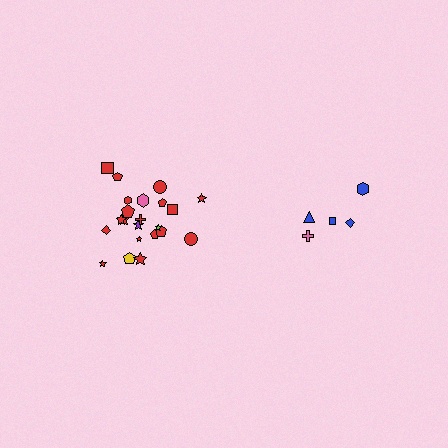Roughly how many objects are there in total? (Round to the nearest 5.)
Roughly 25 objects in total.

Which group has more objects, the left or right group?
The left group.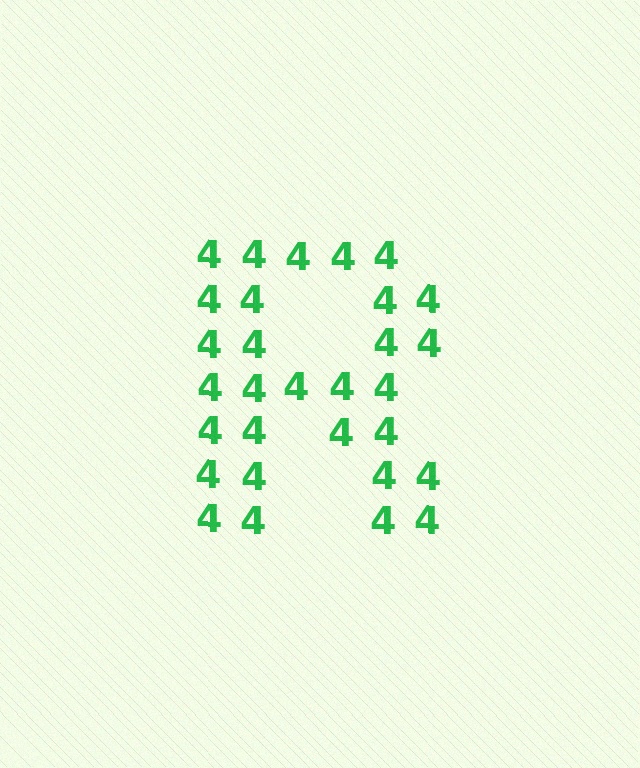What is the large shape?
The large shape is the letter R.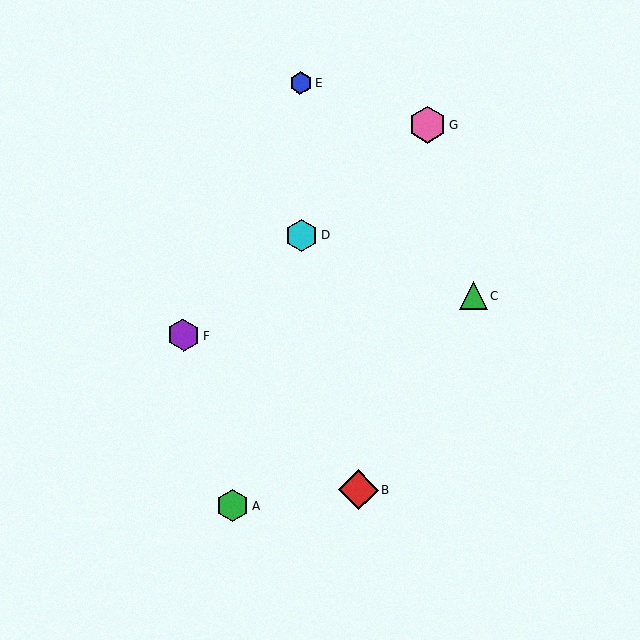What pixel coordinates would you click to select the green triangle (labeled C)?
Click at (474, 295) to select the green triangle C.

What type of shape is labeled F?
Shape F is a purple hexagon.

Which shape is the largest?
The red diamond (labeled B) is the largest.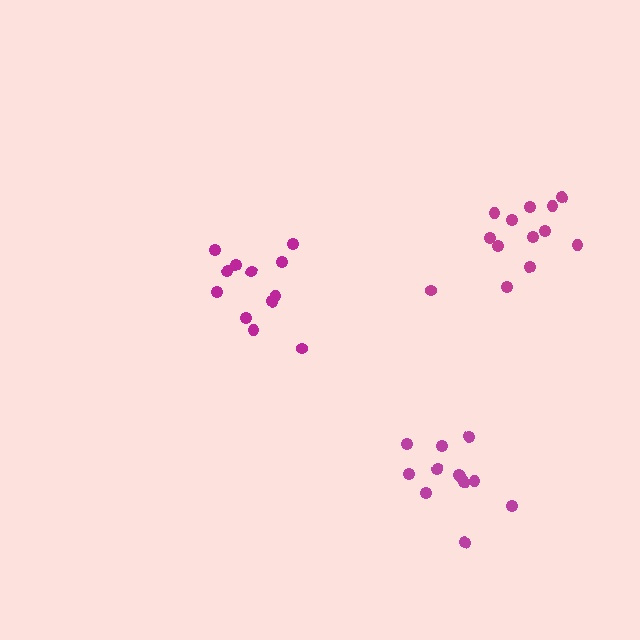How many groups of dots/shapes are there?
There are 3 groups.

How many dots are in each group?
Group 1: 12 dots, Group 2: 13 dots, Group 3: 13 dots (38 total).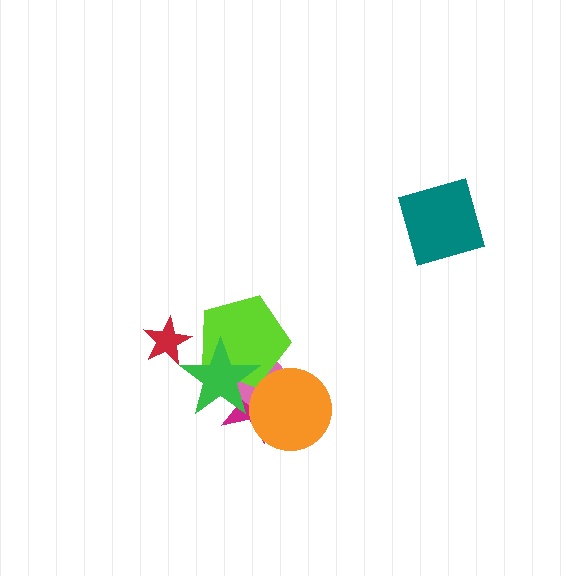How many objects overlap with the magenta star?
4 objects overlap with the magenta star.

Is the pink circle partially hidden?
Yes, it is partially covered by another shape.